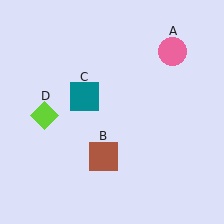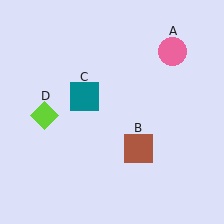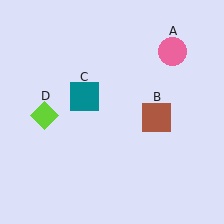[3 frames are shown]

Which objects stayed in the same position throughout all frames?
Pink circle (object A) and teal square (object C) and lime diamond (object D) remained stationary.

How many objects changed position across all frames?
1 object changed position: brown square (object B).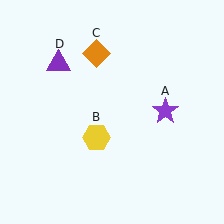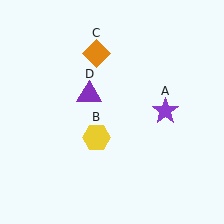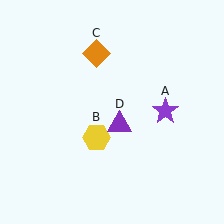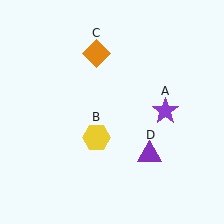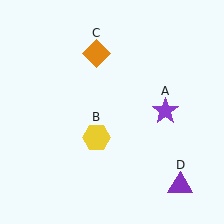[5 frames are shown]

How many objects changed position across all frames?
1 object changed position: purple triangle (object D).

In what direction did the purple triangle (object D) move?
The purple triangle (object D) moved down and to the right.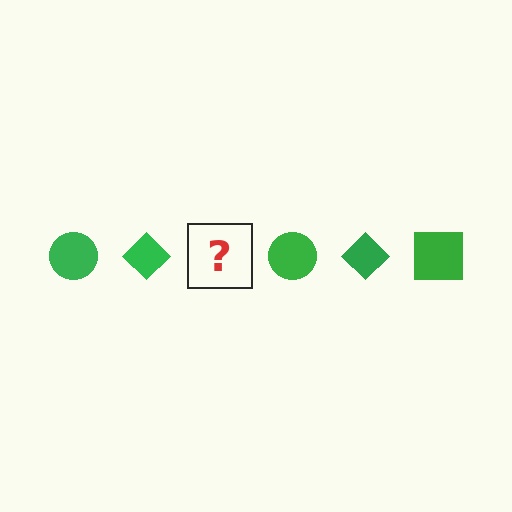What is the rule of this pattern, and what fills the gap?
The rule is that the pattern cycles through circle, diamond, square shapes in green. The gap should be filled with a green square.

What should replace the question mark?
The question mark should be replaced with a green square.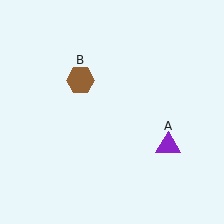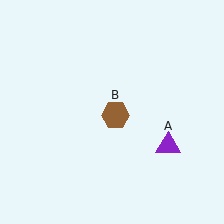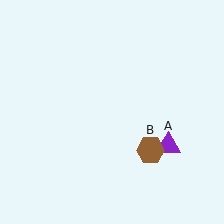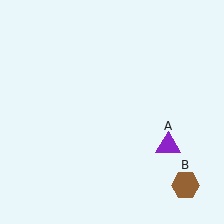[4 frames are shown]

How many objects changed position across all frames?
1 object changed position: brown hexagon (object B).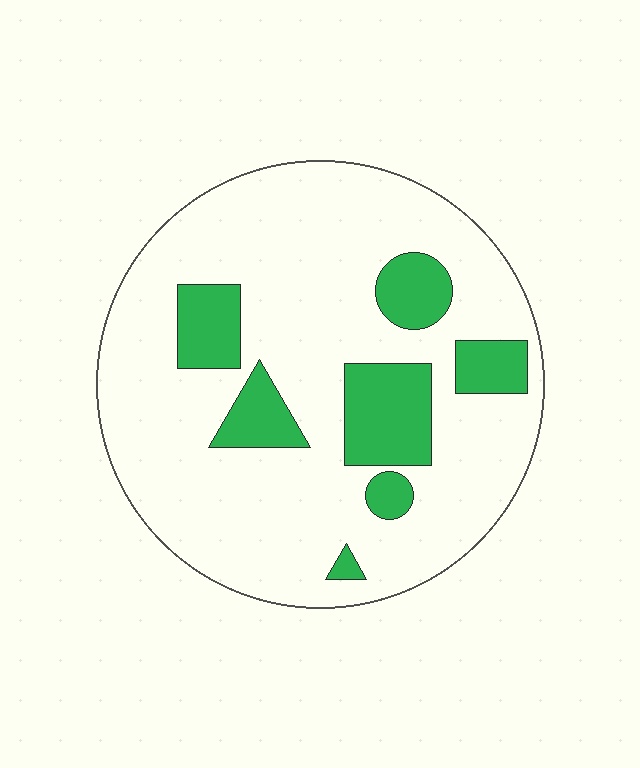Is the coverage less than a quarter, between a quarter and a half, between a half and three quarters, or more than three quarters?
Less than a quarter.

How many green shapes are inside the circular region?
7.